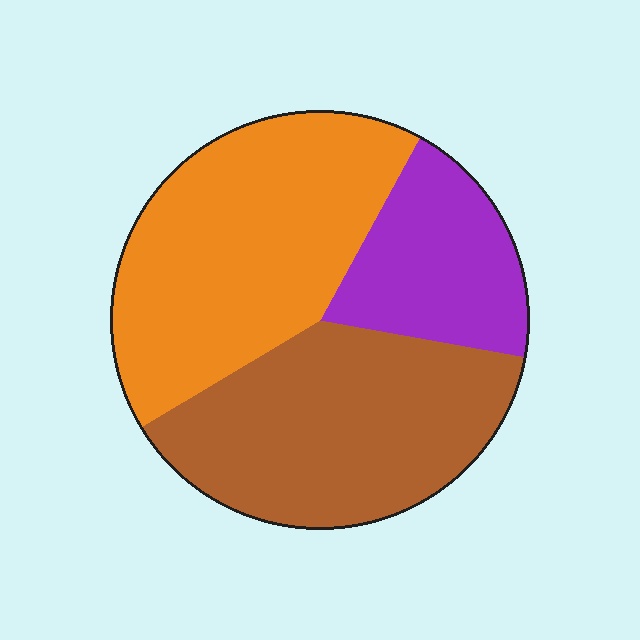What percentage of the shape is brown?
Brown takes up about three eighths (3/8) of the shape.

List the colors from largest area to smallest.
From largest to smallest: orange, brown, purple.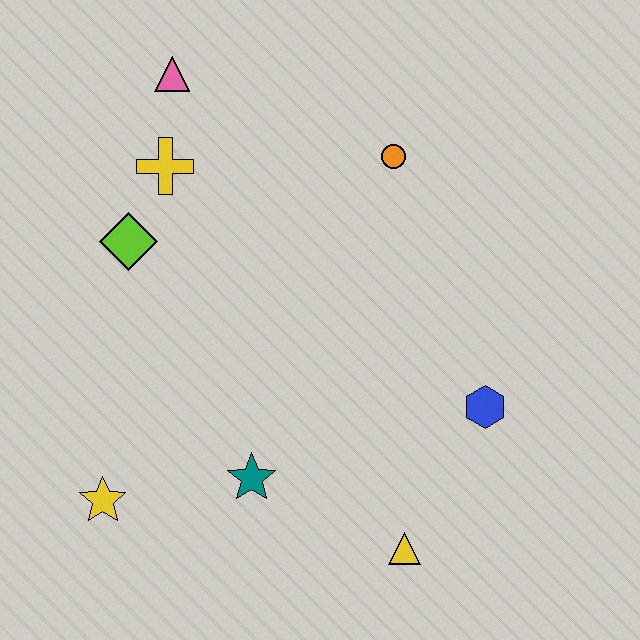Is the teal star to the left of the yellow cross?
No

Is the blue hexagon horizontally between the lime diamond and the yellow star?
No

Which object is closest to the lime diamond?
The yellow cross is closest to the lime diamond.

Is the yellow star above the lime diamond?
No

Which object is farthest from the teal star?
The pink triangle is farthest from the teal star.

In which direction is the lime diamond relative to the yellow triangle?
The lime diamond is above the yellow triangle.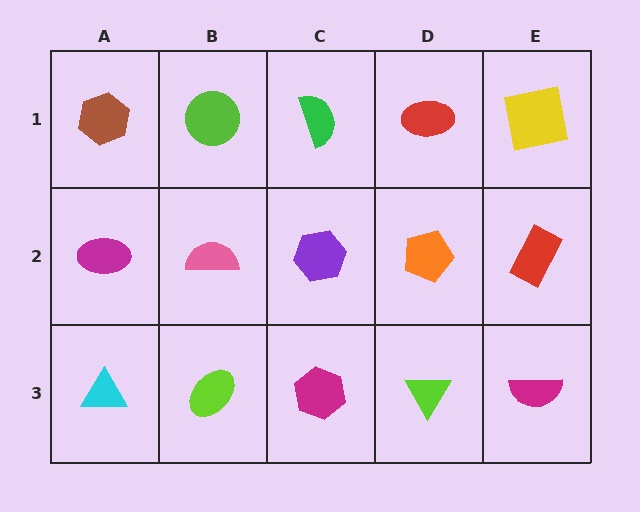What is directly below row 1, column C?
A purple hexagon.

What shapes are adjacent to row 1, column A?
A magenta ellipse (row 2, column A), a lime circle (row 1, column B).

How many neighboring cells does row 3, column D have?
3.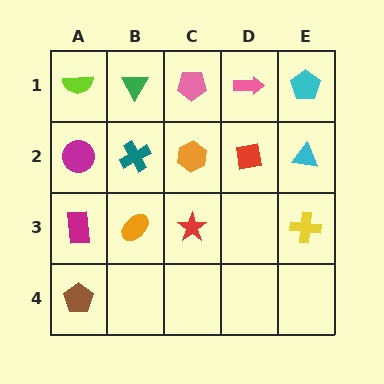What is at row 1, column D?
A pink arrow.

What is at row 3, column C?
A red star.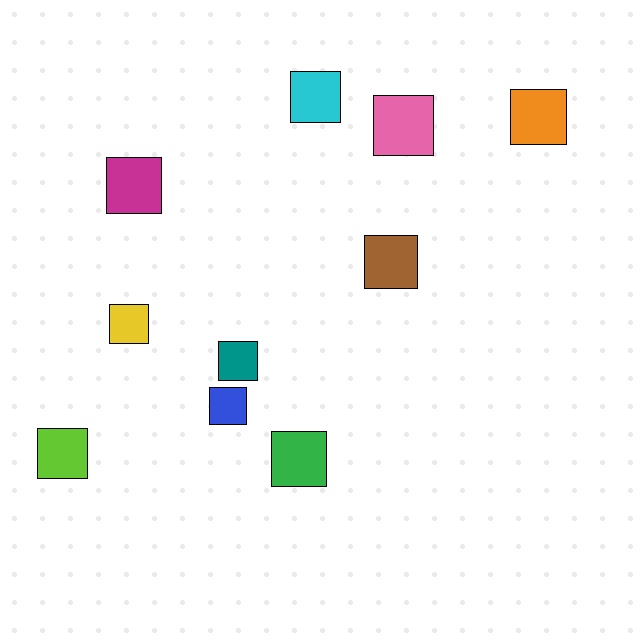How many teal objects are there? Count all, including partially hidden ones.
There is 1 teal object.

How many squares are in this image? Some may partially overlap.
There are 10 squares.